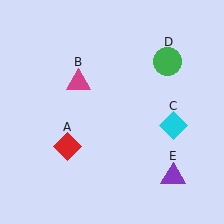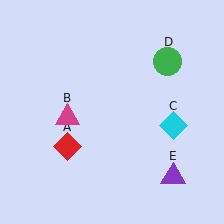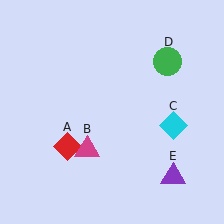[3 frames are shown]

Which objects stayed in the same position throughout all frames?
Red diamond (object A) and cyan diamond (object C) and green circle (object D) and purple triangle (object E) remained stationary.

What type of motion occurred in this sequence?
The magenta triangle (object B) rotated counterclockwise around the center of the scene.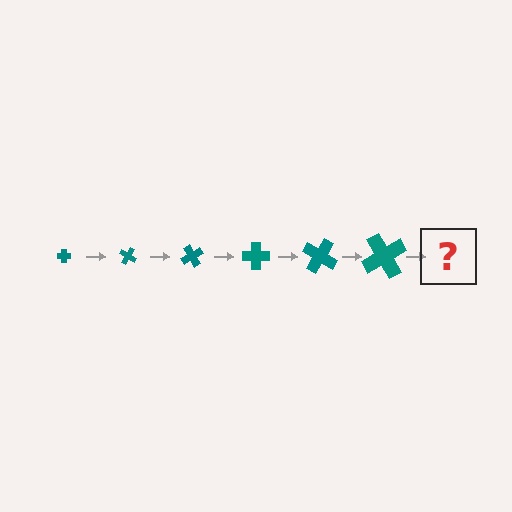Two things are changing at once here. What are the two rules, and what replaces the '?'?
The two rules are that the cross grows larger each step and it rotates 30 degrees each step. The '?' should be a cross, larger than the previous one and rotated 180 degrees from the start.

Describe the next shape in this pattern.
It should be a cross, larger than the previous one and rotated 180 degrees from the start.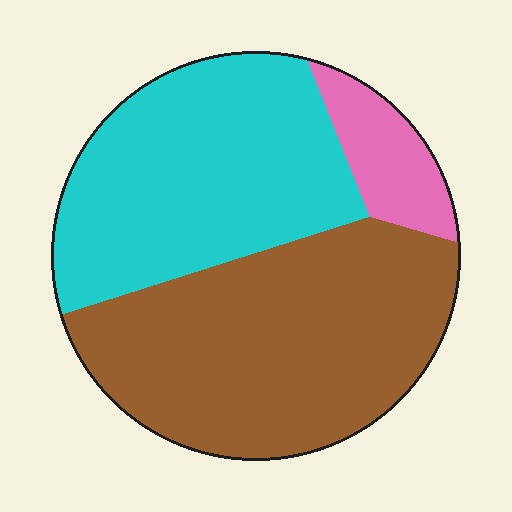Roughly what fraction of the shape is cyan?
Cyan covers 41% of the shape.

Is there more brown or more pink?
Brown.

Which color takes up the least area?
Pink, at roughly 10%.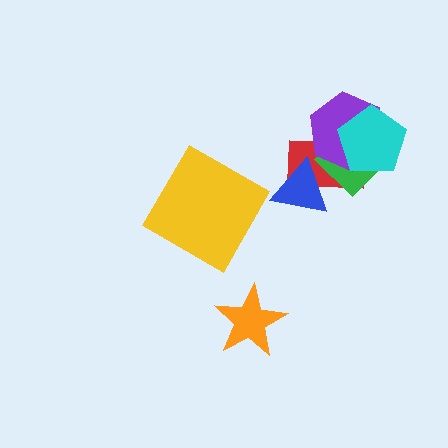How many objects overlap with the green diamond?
4 objects overlap with the green diamond.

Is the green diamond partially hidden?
Yes, it is partially covered by another shape.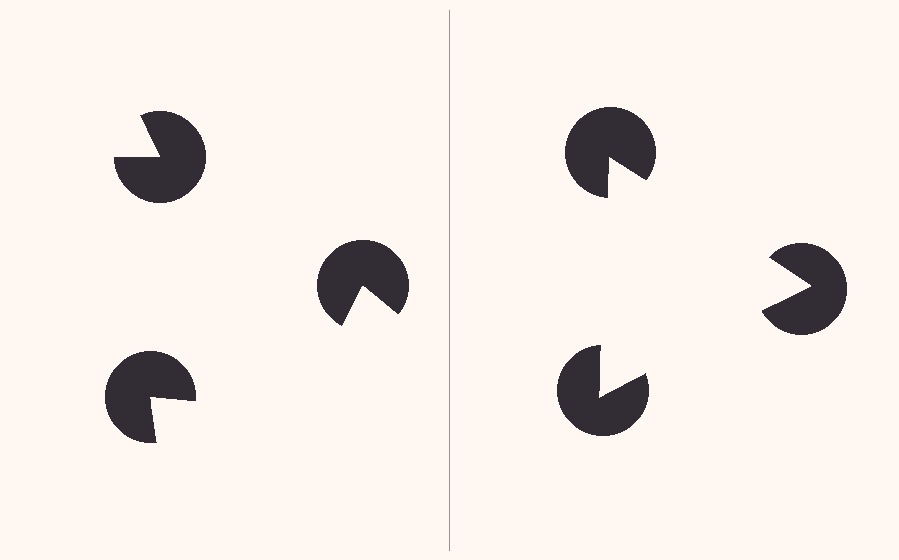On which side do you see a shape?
An illusory triangle appears on the right side. On the left side the wedge cuts are rotated, so no coherent shape forms.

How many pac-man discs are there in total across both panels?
6 — 3 on each side.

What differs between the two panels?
The pac-man discs are positioned identically on both sides; only the wedge orientations differ. On the right they align to a triangle; on the left they are misaligned.